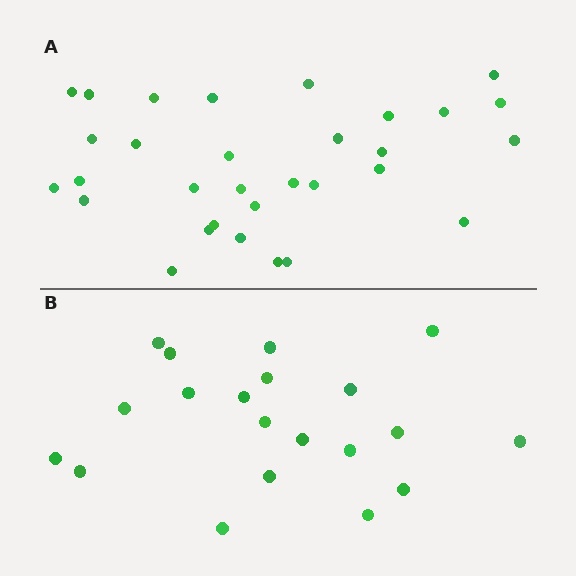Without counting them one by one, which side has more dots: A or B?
Region A (the top region) has more dots.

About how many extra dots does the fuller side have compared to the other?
Region A has roughly 12 or so more dots than region B.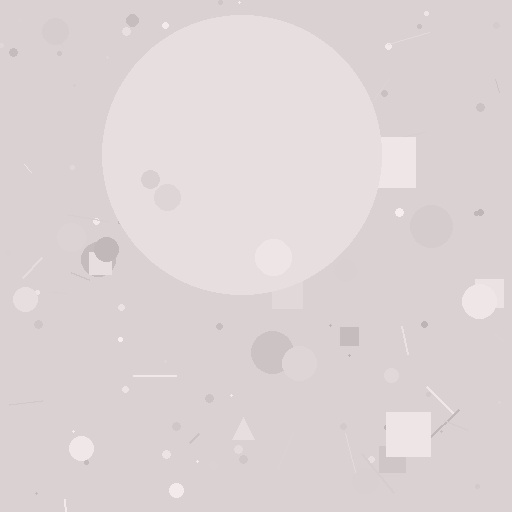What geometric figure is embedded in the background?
A circle is embedded in the background.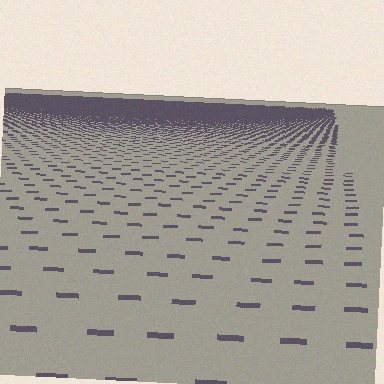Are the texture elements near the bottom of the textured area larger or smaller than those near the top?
Larger. Near the bottom, elements are closer to the viewer and appear at a bigger on-screen size.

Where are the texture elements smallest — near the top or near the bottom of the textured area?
Near the top.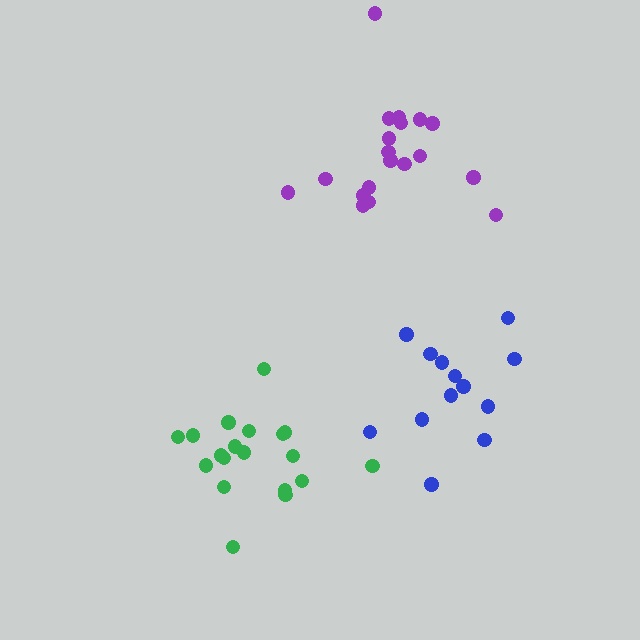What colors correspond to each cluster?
The clusters are colored: blue, green, purple.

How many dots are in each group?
Group 1: 13 dots, Group 2: 19 dots, Group 3: 19 dots (51 total).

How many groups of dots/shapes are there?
There are 3 groups.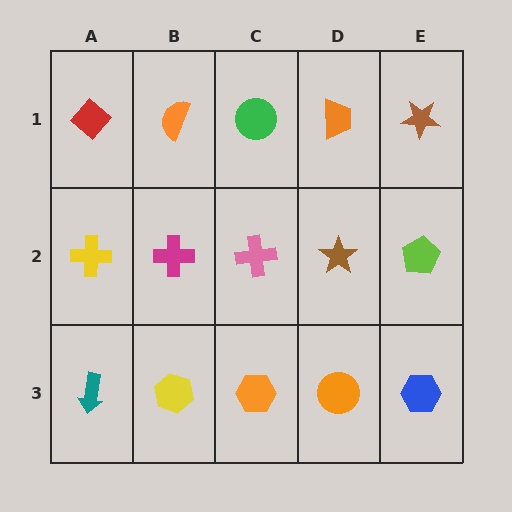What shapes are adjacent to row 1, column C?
A pink cross (row 2, column C), an orange semicircle (row 1, column B), an orange trapezoid (row 1, column D).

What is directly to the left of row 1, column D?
A green circle.